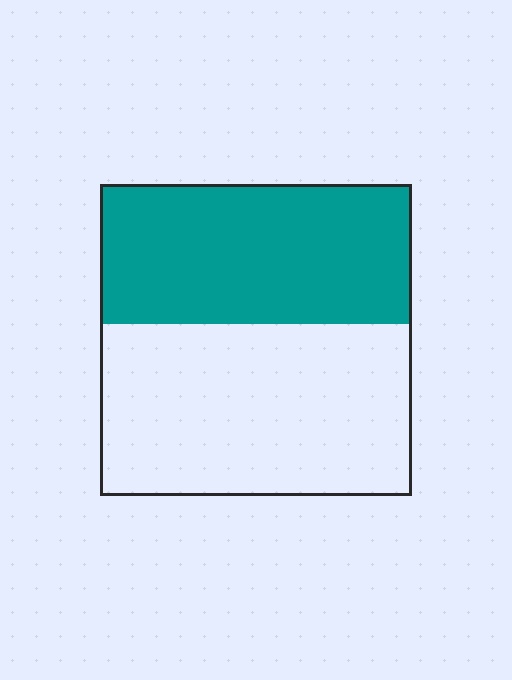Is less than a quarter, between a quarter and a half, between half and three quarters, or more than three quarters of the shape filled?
Between a quarter and a half.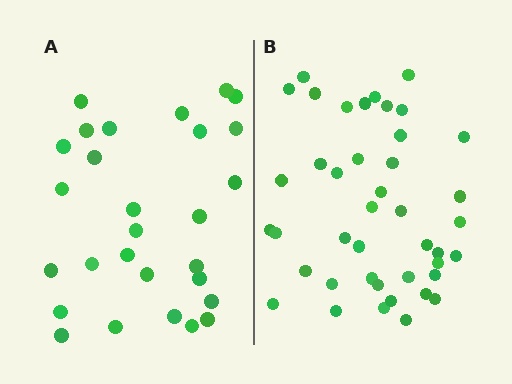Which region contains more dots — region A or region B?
Region B (the right region) has more dots.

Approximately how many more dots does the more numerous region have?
Region B has approximately 15 more dots than region A.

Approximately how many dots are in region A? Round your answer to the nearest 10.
About 30 dots. (The exact count is 28, which rounds to 30.)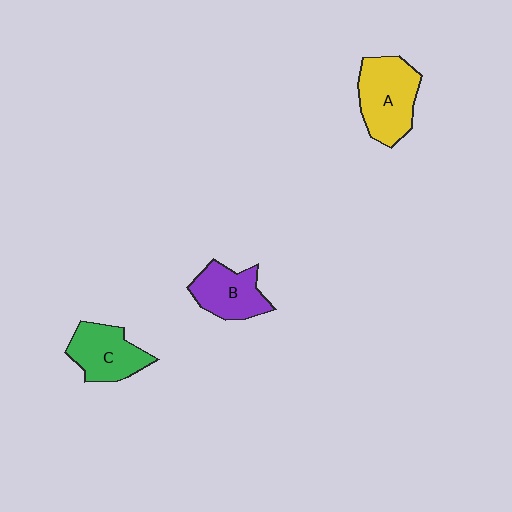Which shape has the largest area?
Shape A (yellow).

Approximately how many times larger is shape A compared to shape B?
Approximately 1.3 times.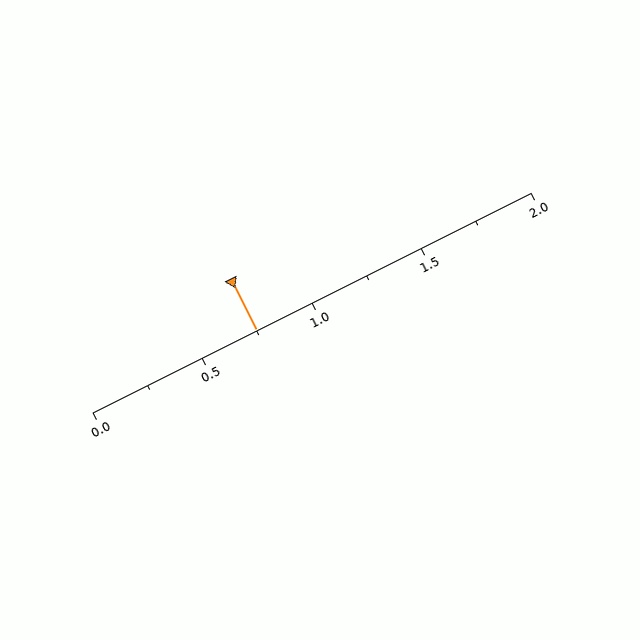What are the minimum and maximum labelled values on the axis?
The axis runs from 0.0 to 2.0.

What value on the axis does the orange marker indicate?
The marker indicates approximately 0.75.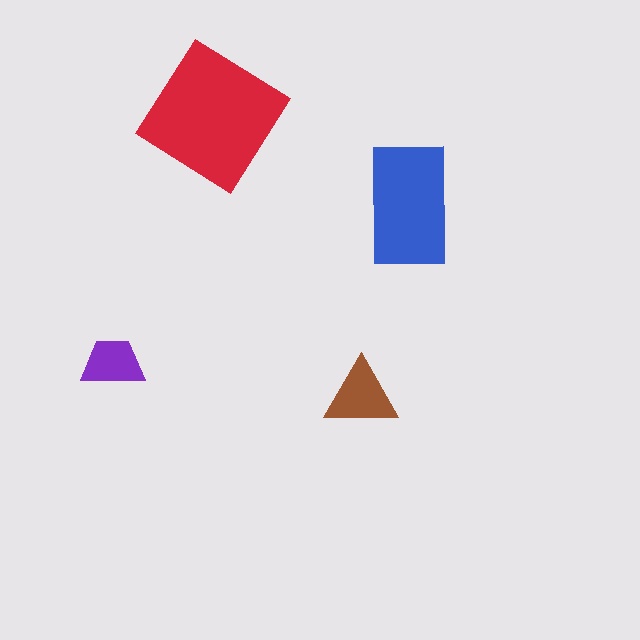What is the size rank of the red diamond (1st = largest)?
1st.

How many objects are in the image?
There are 4 objects in the image.